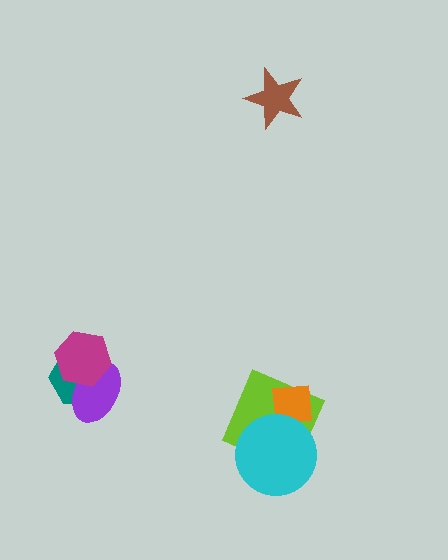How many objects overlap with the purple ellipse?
2 objects overlap with the purple ellipse.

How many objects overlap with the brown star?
0 objects overlap with the brown star.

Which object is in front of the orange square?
The cyan circle is in front of the orange square.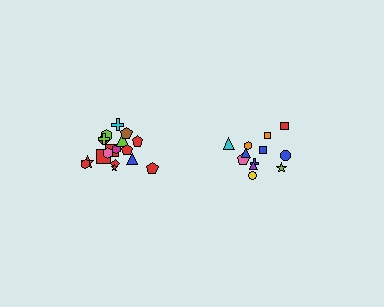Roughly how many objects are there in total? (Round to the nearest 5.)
Roughly 30 objects in total.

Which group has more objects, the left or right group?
The left group.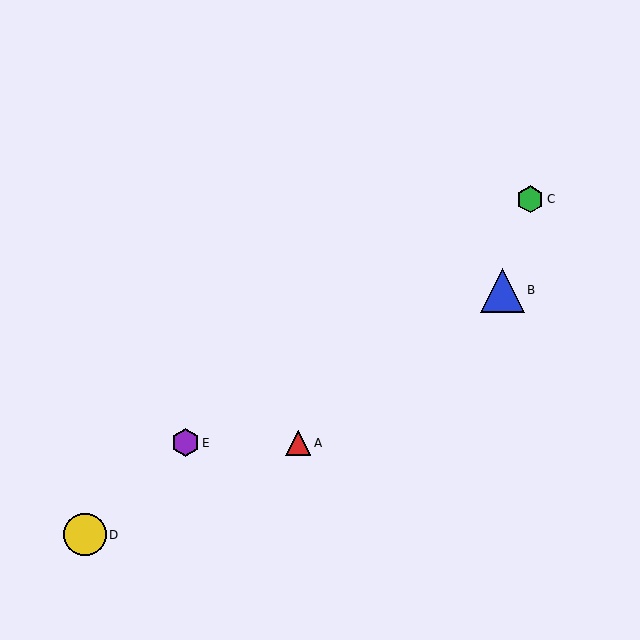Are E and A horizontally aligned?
Yes, both are at y≈443.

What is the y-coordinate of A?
Object A is at y≈443.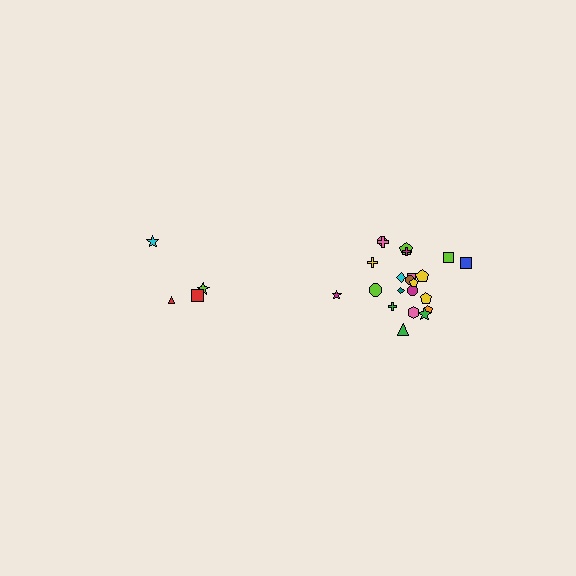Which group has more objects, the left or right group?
The right group.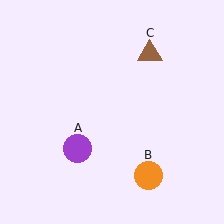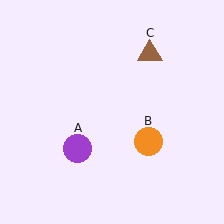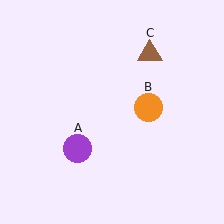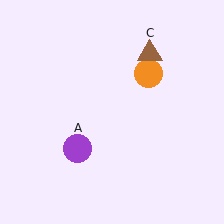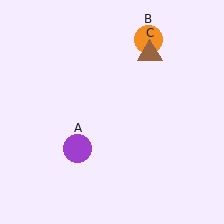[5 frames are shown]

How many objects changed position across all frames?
1 object changed position: orange circle (object B).